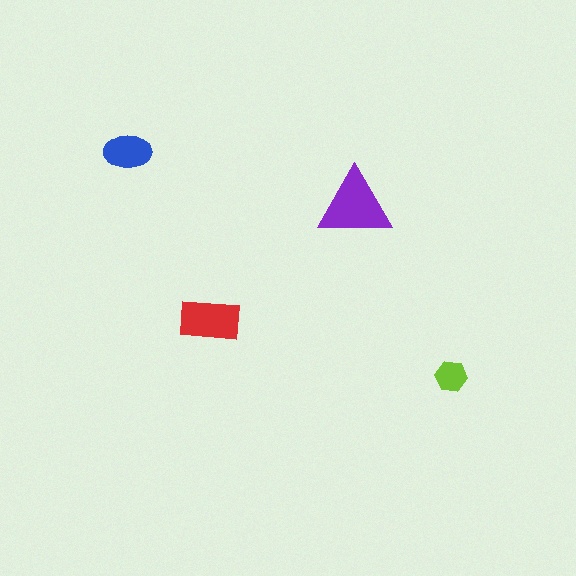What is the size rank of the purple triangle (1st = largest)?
1st.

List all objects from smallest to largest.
The lime hexagon, the blue ellipse, the red rectangle, the purple triangle.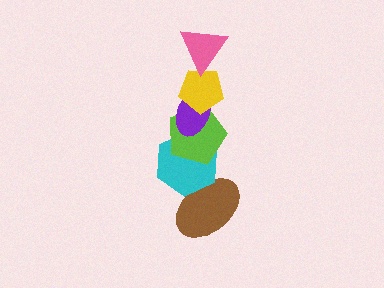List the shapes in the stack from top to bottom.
From top to bottom: the pink triangle, the yellow pentagon, the purple ellipse, the lime pentagon, the cyan hexagon, the brown ellipse.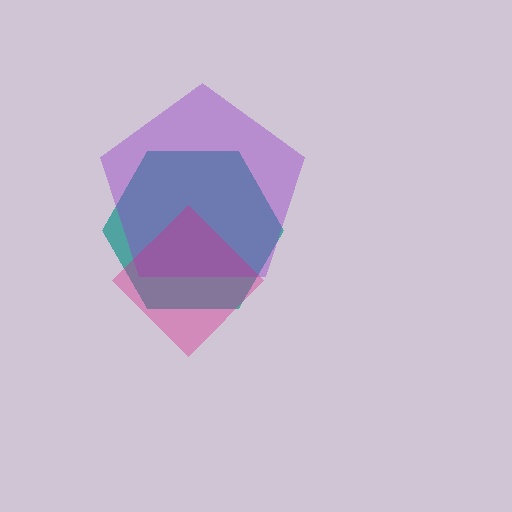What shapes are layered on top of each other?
The layered shapes are: a teal hexagon, a purple pentagon, a magenta diamond.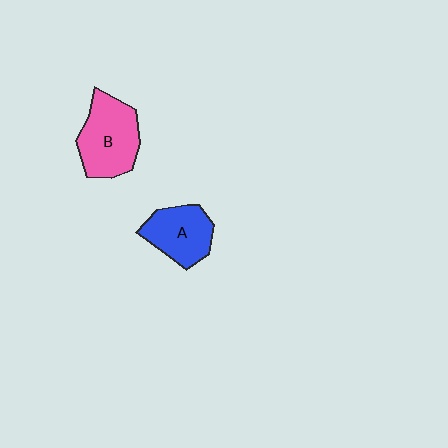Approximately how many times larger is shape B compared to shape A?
Approximately 1.3 times.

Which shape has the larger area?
Shape B (pink).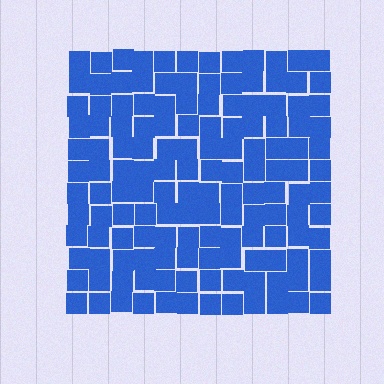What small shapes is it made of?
It is made of small squares.